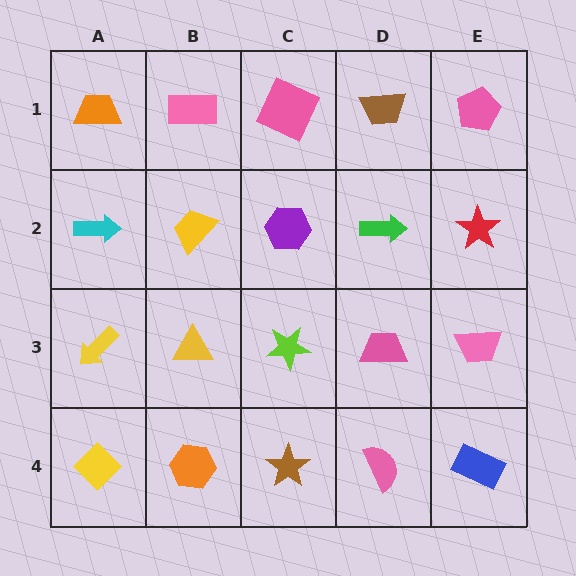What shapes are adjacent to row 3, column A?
A cyan arrow (row 2, column A), a yellow diamond (row 4, column A), a yellow triangle (row 3, column B).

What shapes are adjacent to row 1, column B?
A yellow trapezoid (row 2, column B), an orange trapezoid (row 1, column A), a pink square (row 1, column C).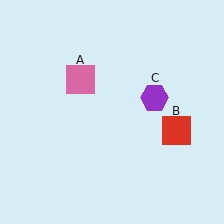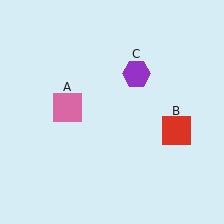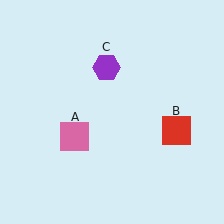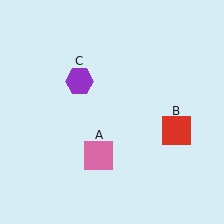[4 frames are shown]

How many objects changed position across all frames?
2 objects changed position: pink square (object A), purple hexagon (object C).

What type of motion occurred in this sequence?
The pink square (object A), purple hexagon (object C) rotated counterclockwise around the center of the scene.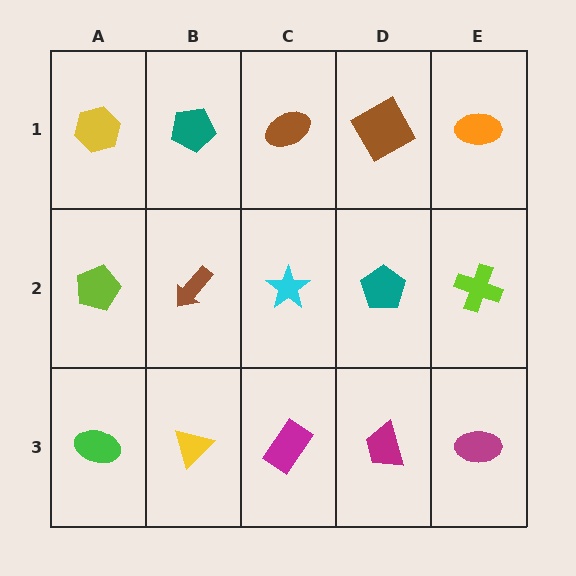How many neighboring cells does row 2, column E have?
3.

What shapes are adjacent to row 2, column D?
A brown square (row 1, column D), a magenta trapezoid (row 3, column D), a cyan star (row 2, column C), a lime cross (row 2, column E).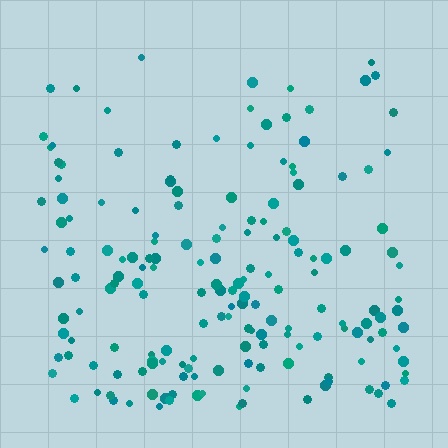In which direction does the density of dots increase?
From top to bottom, with the bottom side densest.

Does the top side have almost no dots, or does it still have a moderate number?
Still a moderate number, just noticeably fewer than the bottom.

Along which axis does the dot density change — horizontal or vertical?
Vertical.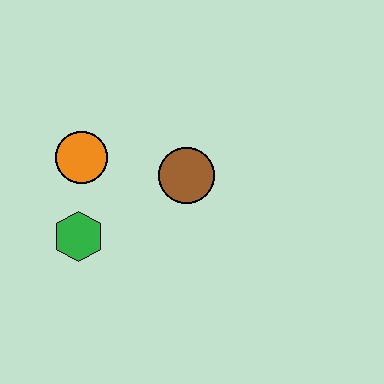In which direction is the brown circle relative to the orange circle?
The brown circle is to the right of the orange circle.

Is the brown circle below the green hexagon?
No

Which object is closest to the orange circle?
The green hexagon is closest to the orange circle.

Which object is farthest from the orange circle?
The brown circle is farthest from the orange circle.